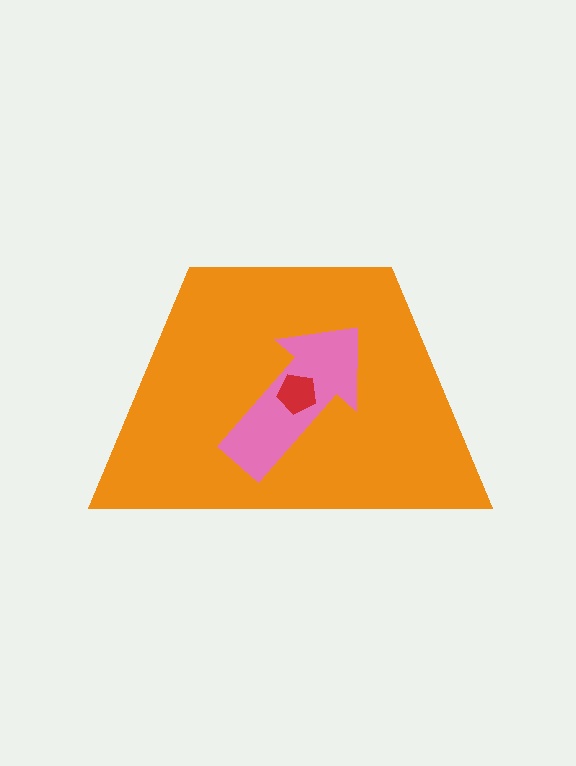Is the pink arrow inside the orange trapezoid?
Yes.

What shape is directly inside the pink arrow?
The red pentagon.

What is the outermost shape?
The orange trapezoid.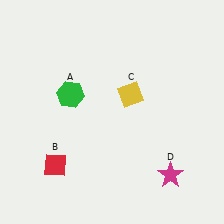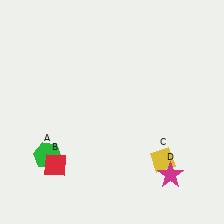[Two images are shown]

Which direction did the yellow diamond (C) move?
The yellow diamond (C) moved down.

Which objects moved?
The objects that moved are: the green hexagon (A), the yellow diamond (C).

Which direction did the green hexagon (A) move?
The green hexagon (A) moved down.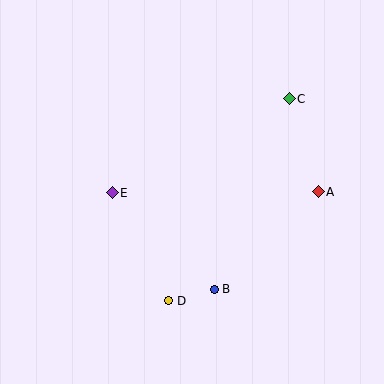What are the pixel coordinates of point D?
Point D is at (169, 301).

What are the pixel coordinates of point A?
Point A is at (318, 192).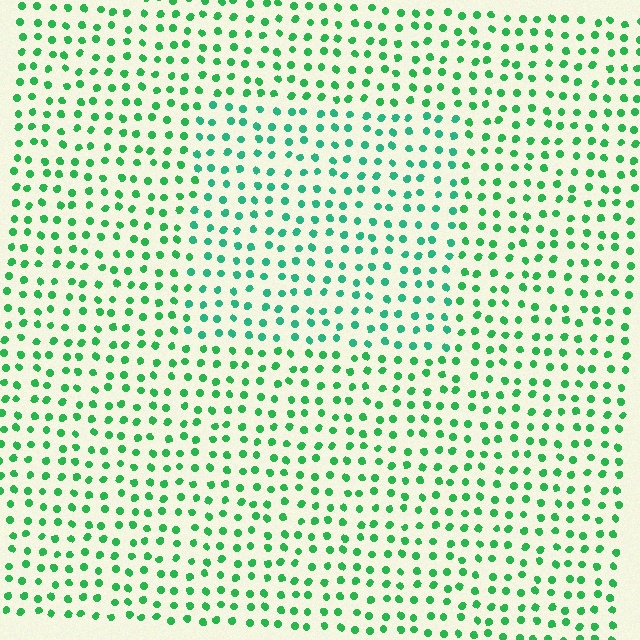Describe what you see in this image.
The image is filled with small green elements in a uniform arrangement. A rectangle-shaped region is visible where the elements are tinted to a slightly different hue, forming a subtle color boundary.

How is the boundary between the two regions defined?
The boundary is defined purely by a slight shift in hue (about 22 degrees). Spacing, size, and orientation are identical on both sides.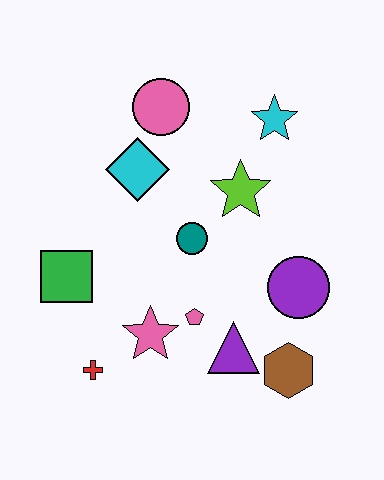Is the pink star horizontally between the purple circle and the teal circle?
No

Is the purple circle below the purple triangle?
No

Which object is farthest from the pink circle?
The brown hexagon is farthest from the pink circle.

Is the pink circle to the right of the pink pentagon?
No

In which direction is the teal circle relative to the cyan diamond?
The teal circle is below the cyan diamond.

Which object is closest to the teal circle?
The lime star is closest to the teal circle.